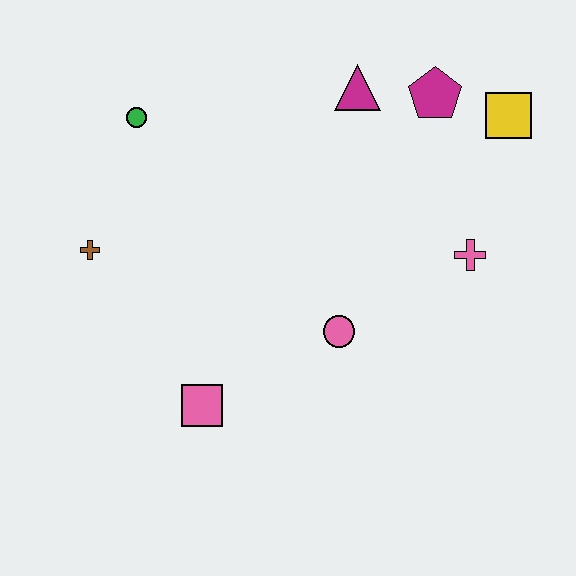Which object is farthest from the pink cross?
The brown cross is farthest from the pink cross.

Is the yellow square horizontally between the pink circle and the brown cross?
No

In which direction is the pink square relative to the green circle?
The pink square is below the green circle.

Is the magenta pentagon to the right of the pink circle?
Yes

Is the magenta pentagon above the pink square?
Yes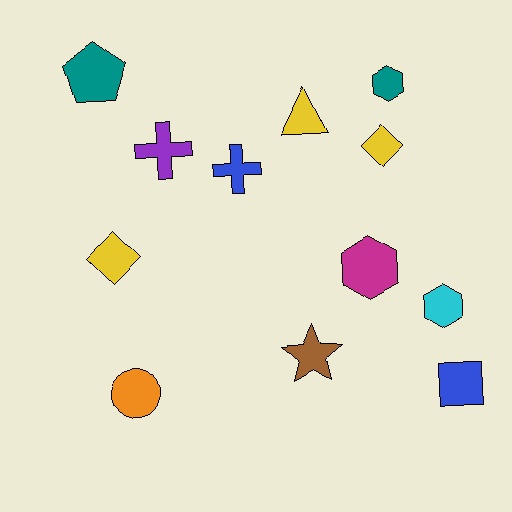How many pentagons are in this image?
There is 1 pentagon.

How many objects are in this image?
There are 12 objects.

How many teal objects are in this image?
There are 2 teal objects.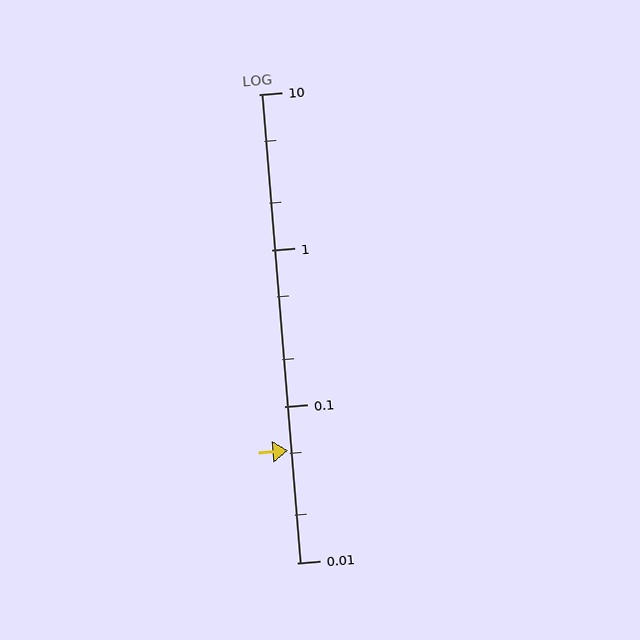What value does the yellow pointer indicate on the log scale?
The pointer indicates approximately 0.052.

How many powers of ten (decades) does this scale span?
The scale spans 3 decades, from 0.01 to 10.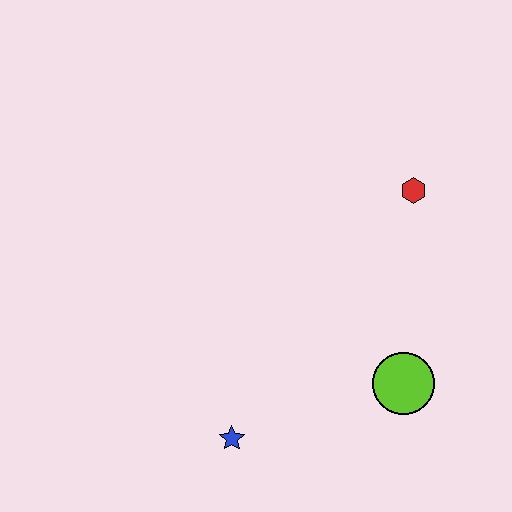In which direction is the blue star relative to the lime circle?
The blue star is to the left of the lime circle.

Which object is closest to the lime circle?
The blue star is closest to the lime circle.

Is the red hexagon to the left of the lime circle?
No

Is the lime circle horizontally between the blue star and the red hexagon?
Yes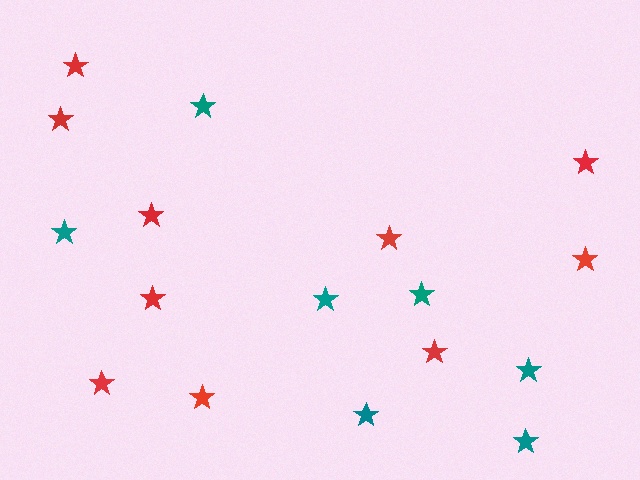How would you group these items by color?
There are 2 groups: one group of red stars (10) and one group of teal stars (7).